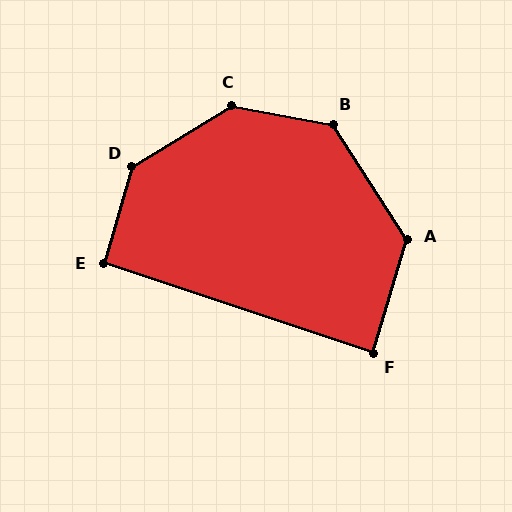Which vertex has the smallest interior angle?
F, at approximately 88 degrees.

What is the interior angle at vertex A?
Approximately 130 degrees (obtuse).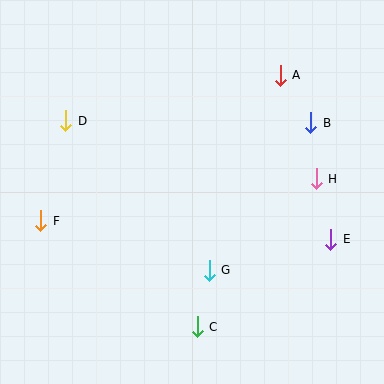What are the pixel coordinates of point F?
Point F is at (41, 221).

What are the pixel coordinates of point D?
Point D is at (66, 121).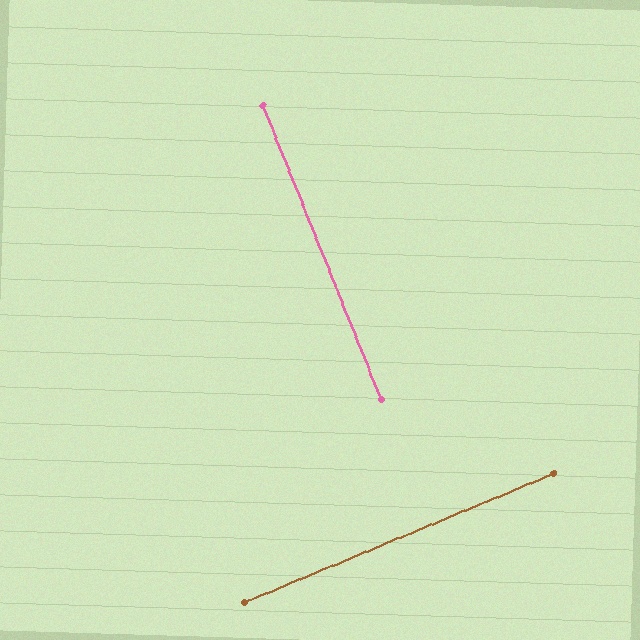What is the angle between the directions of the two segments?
Approximately 89 degrees.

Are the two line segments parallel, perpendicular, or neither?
Perpendicular — they meet at approximately 89°.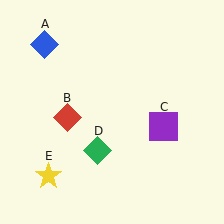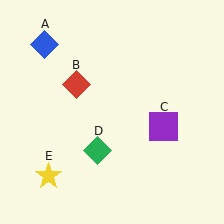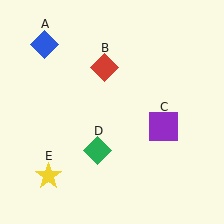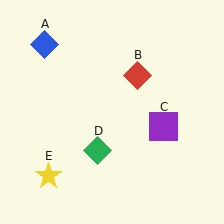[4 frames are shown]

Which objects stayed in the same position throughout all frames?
Blue diamond (object A) and purple square (object C) and green diamond (object D) and yellow star (object E) remained stationary.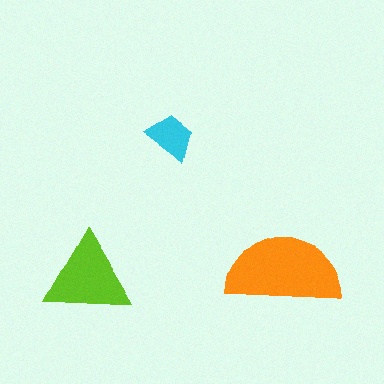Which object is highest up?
The cyan trapezoid is topmost.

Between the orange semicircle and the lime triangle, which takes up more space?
The orange semicircle.